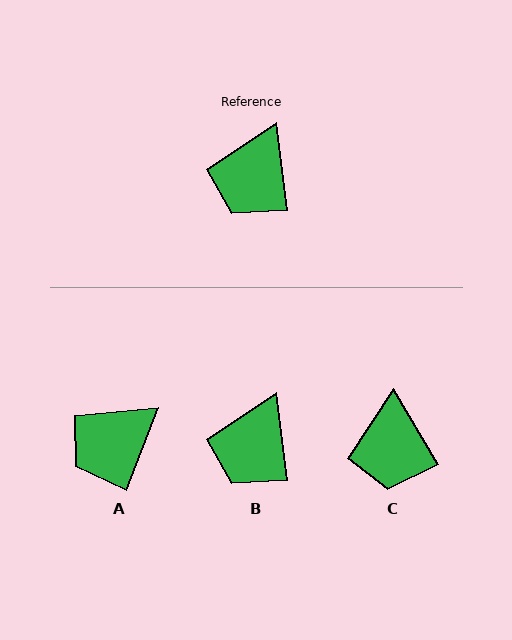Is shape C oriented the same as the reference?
No, it is off by about 23 degrees.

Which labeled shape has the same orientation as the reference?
B.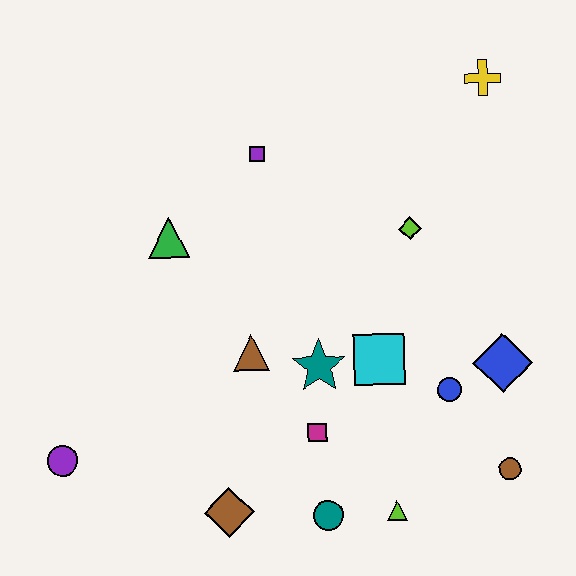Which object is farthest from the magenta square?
The yellow cross is farthest from the magenta square.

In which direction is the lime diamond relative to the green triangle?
The lime diamond is to the right of the green triangle.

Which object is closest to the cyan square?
The teal star is closest to the cyan square.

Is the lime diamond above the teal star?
Yes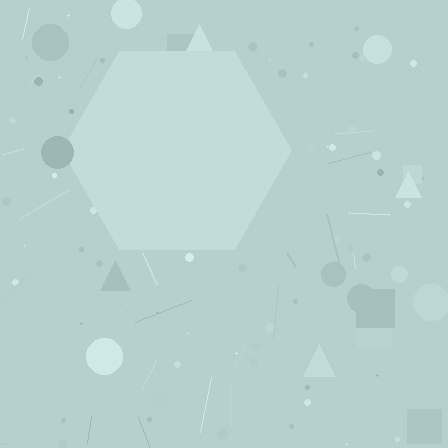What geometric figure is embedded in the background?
A hexagon is embedded in the background.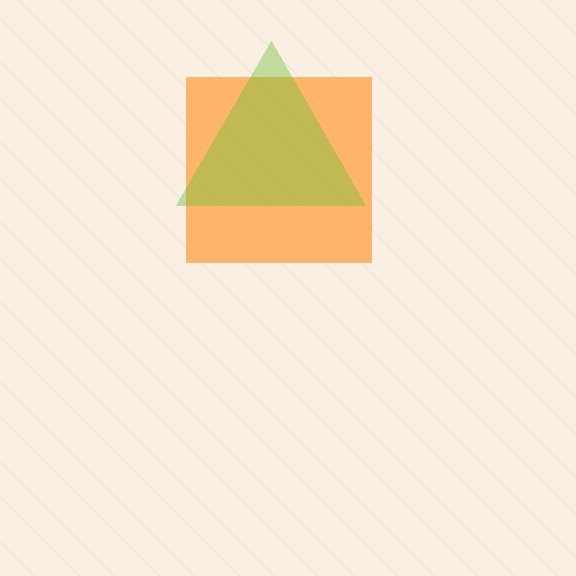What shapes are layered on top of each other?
The layered shapes are: an orange square, a lime triangle.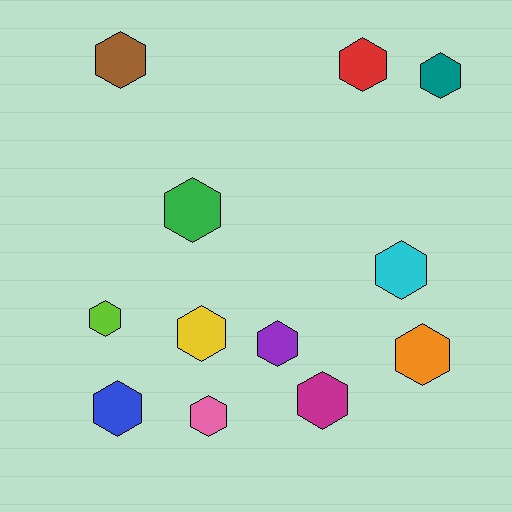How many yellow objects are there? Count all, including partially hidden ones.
There is 1 yellow object.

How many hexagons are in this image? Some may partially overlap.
There are 12 hexagons.